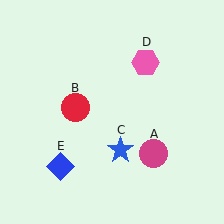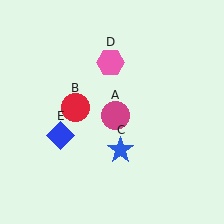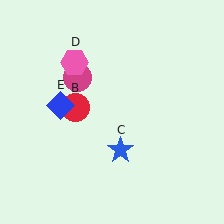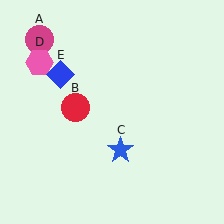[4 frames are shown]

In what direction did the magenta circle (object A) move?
The magenta circle (object A) moved up and to the left.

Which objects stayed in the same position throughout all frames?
Red circle (object B) and blue star (object C) remained stationary.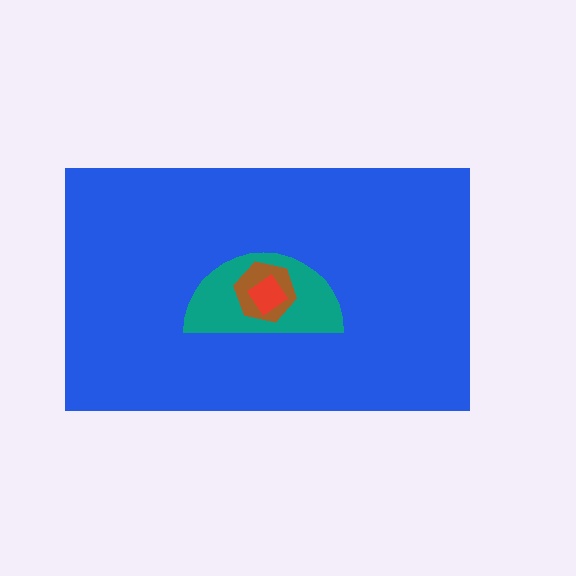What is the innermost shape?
The red diamond.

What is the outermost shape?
The blue rectangle.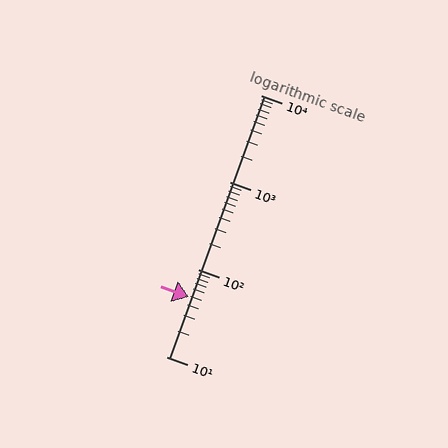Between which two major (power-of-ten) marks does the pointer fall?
The pointer is between 10 and 100.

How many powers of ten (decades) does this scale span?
The scale spans 3 decades, from 10 to 10000.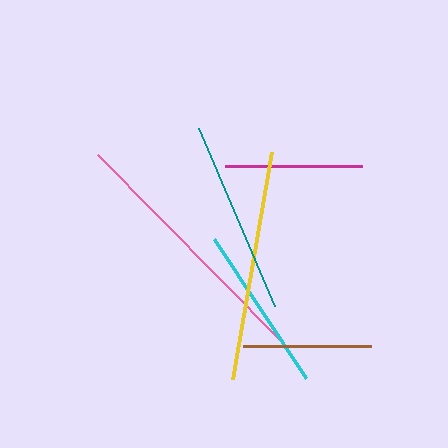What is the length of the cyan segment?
The cyan segment is approximately 166 pixels long.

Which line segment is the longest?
The pink line is the longest at approximately 261 pixels.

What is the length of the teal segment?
The teal segment is approximately 194 pixels long.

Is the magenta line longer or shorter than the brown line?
The magenta line is longer than the brown line.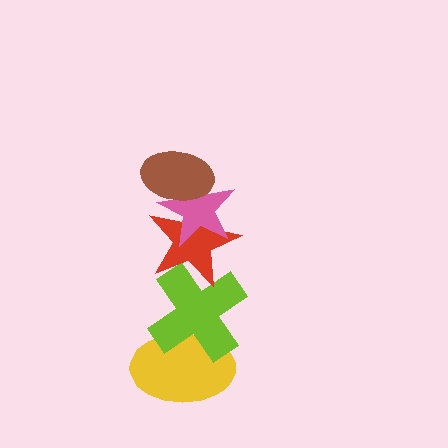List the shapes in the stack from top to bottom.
From top to bottom: the brown ellipse, the pink star, the red star, the lime cross, the yellow ellipse.